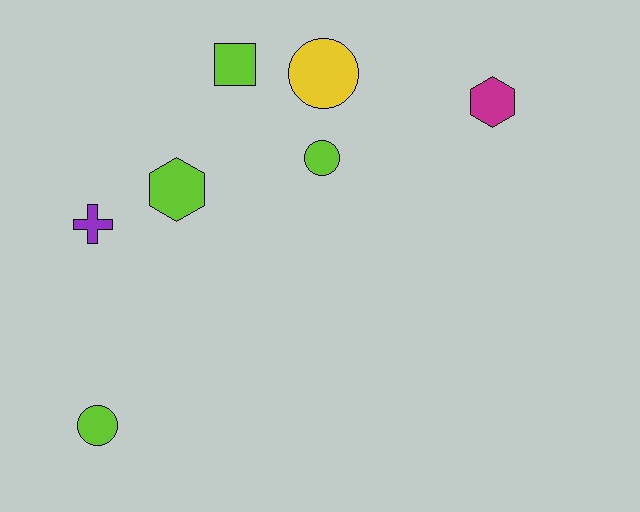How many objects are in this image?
There are 7 objects.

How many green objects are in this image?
There are no green objects.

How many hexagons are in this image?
There are 2 hexagons.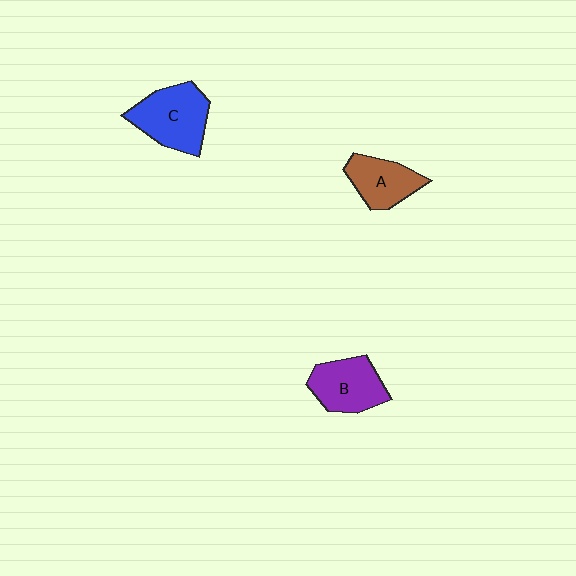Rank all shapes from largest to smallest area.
From largest to smallest: C (blue), B (purple), A (brown).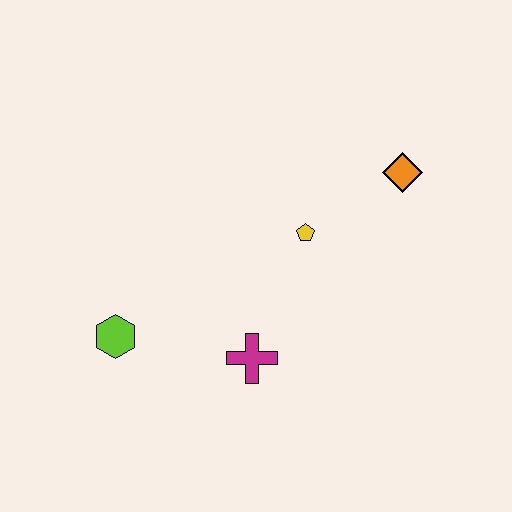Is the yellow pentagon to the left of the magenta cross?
No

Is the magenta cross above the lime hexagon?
No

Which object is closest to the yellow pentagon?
The orange diamond is closest to the yellow pentagon.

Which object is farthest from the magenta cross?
The orange diamond is farthest from the magenta cross.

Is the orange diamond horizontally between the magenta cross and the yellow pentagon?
No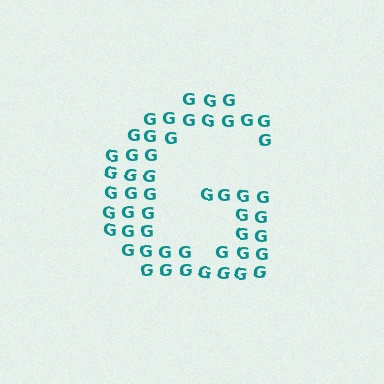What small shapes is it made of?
It is made of small letter G's.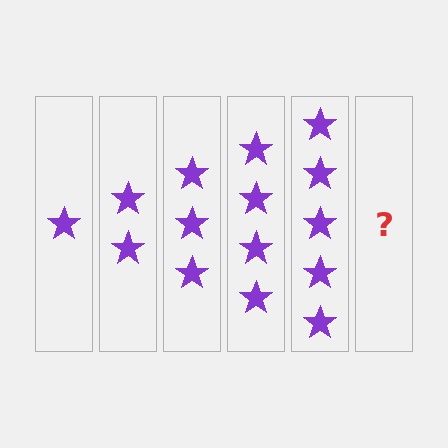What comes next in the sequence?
The next element should be 6 stars.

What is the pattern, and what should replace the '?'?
The pattern is that each step adds one more star. The '?' should be 6 stars.